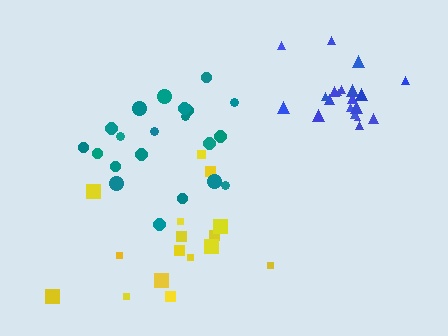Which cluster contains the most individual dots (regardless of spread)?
Teal (21).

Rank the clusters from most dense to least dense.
blue, teal, yellow.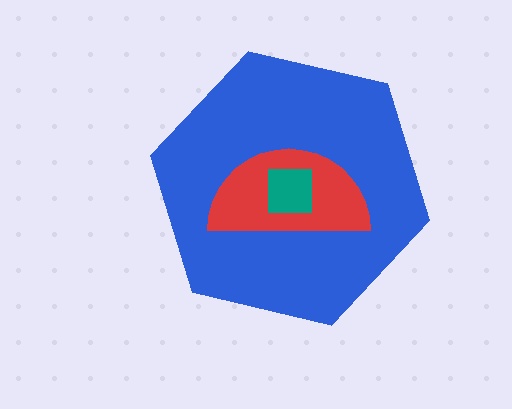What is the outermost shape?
The blue hexagon.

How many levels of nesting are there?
3.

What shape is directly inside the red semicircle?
The teal square.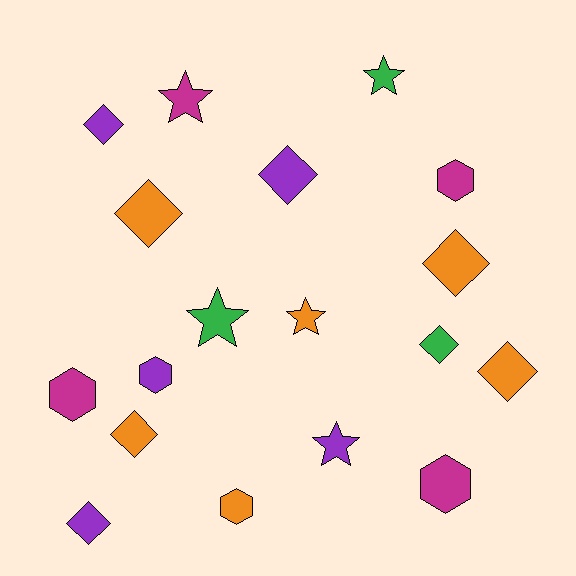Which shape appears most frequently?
Diamond, with 8 objects.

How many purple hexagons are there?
There is 1 purple hexagon.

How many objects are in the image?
There are 18 objects.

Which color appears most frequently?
Orange, with 6 objects.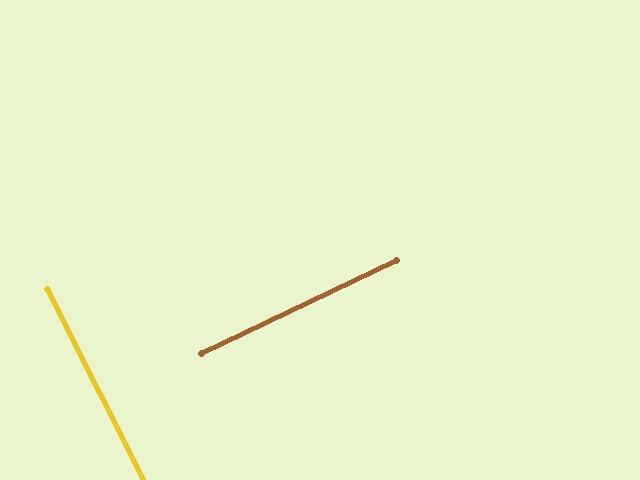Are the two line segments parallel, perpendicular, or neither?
Perpendicular — they meet at approximately 89°.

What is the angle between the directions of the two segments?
Approximately 89 degrees.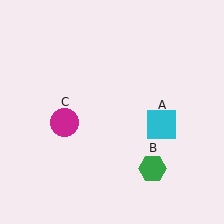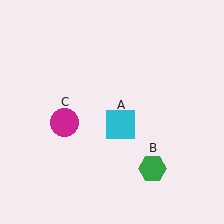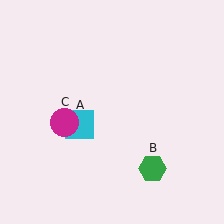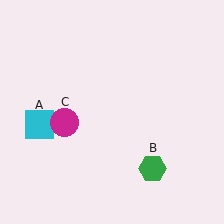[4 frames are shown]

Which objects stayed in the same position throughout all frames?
Green hexagon (object B) and magenta circle (object C) remained stationary.